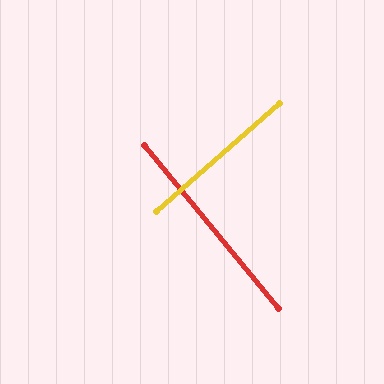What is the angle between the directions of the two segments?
Approximately 88 degrees.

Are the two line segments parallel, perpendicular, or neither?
Perpendicular — they meet at approximately 88°.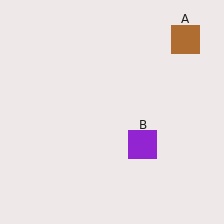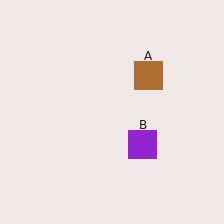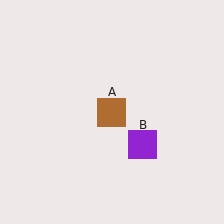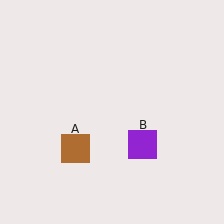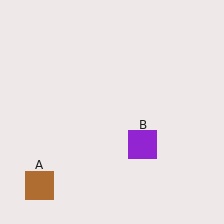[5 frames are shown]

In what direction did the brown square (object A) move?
The brown square (object A) moved down and to the left.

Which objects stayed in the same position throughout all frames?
Purple square (object B) remained stationary.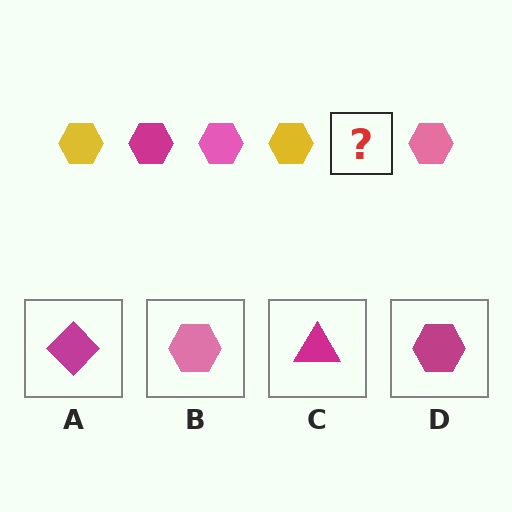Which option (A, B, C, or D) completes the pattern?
D.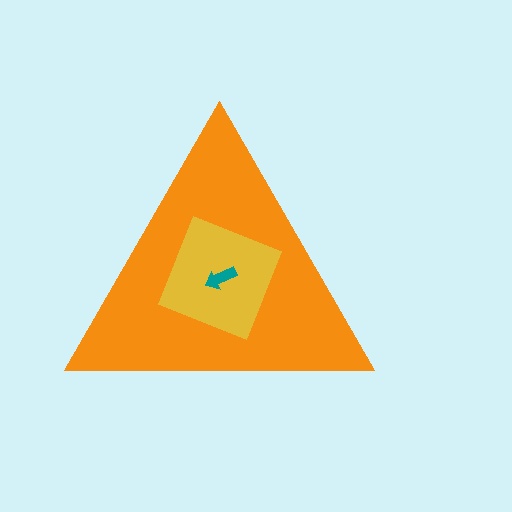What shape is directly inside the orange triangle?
The yellow diamond.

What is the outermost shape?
The orange triangle.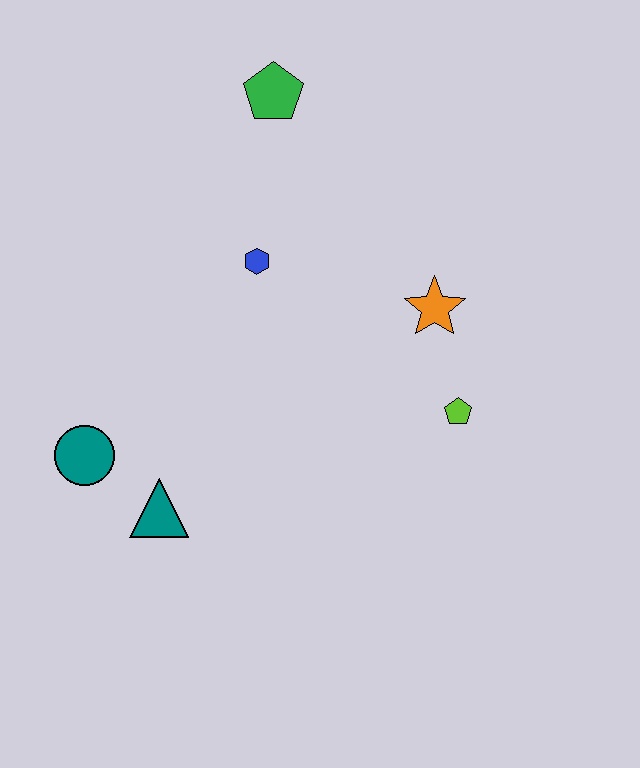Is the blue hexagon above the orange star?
Yes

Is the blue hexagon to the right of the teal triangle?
Yes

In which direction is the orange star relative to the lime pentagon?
The orange star is above the lime pentagon.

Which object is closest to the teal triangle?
The teal circle is closest to the teal triangle.